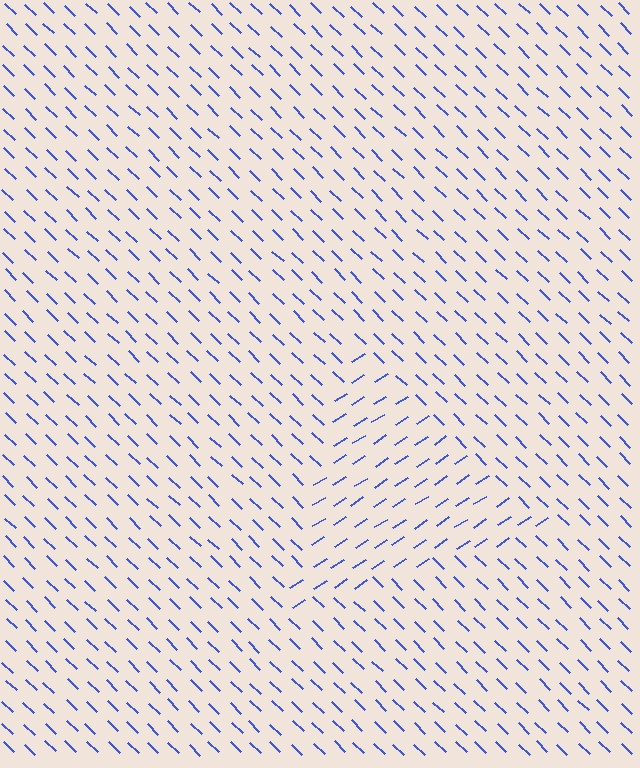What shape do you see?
I see a triangle.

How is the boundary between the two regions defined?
The boundary is defined purely by a change in line orientation (approximately 77 degrees difference). All lines are the same color and thickness.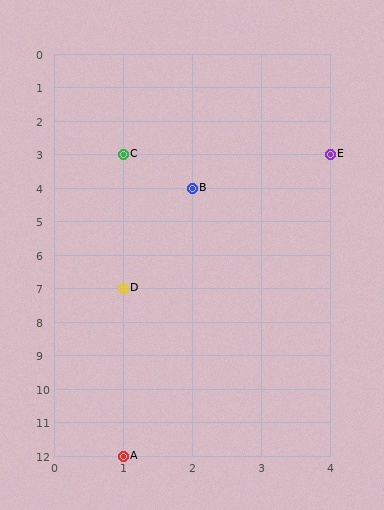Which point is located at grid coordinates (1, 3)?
Point C is at (1, 3).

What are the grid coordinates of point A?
Point A is at grid coordinates (1, 12).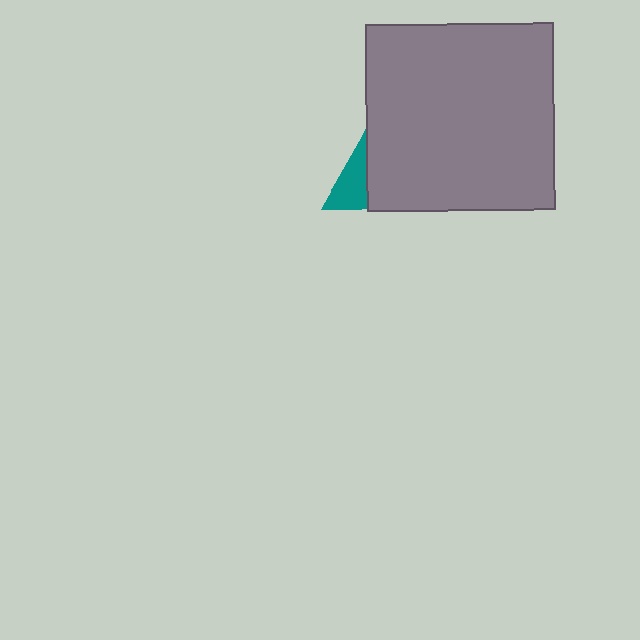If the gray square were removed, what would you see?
You would see the complete teal triangle.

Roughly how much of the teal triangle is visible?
A small part of it is visible (roughly 35%).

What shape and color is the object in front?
The object in front is a gray square.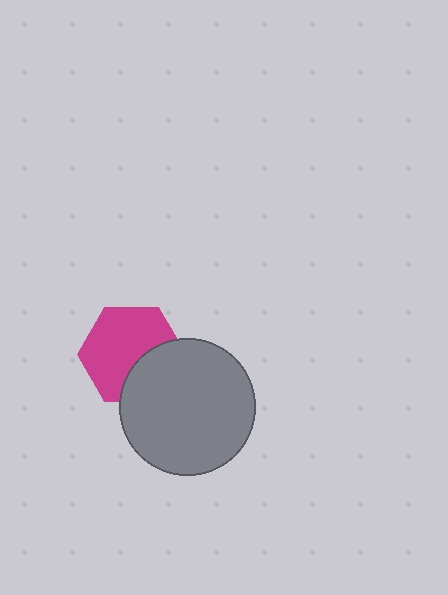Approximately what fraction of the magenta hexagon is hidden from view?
Roughly 33% of the magenta hexagon is hidden behind the gray circle.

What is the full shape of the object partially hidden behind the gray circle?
The partially hidden object is a magenta hexagon.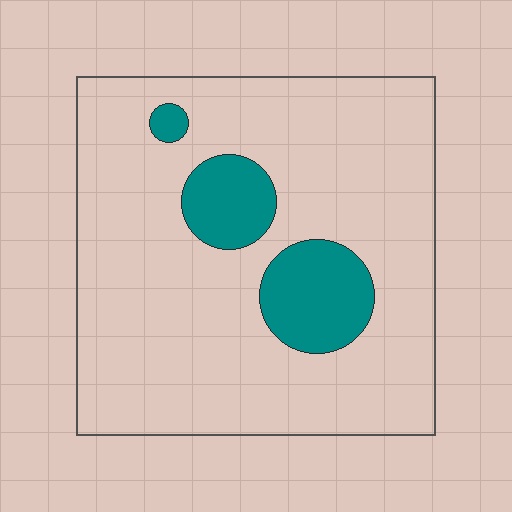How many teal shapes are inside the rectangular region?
3.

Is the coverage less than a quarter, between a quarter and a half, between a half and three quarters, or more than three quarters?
Less than a quarter.